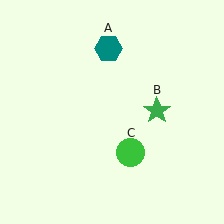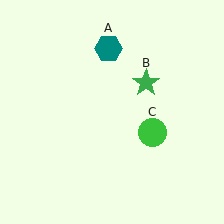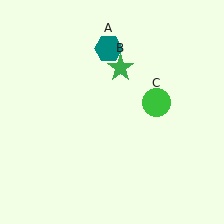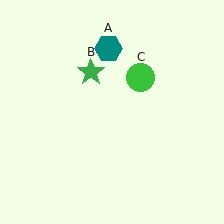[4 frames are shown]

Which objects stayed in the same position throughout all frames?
Teal hexagon (object A) remained stationary.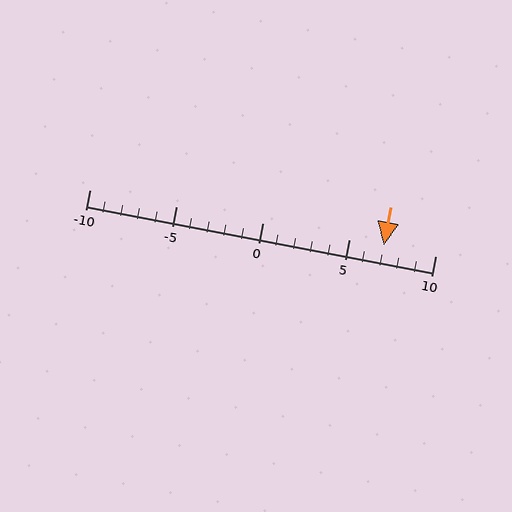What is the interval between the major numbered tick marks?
The major tick marks are spaced 5 units apart.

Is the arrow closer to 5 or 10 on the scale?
The arrow is closer to 5.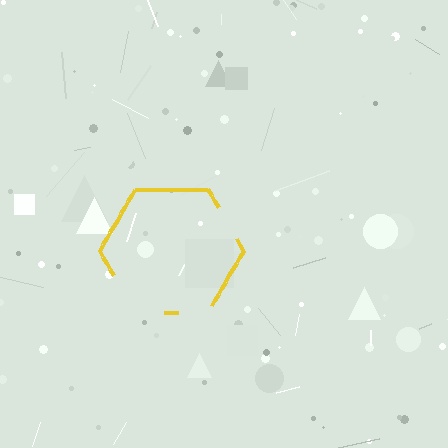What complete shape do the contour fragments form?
The contour fragments form a hexagon.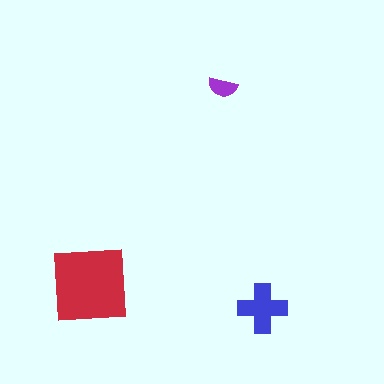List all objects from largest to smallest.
The red square, the blue cross, the purple semicircle.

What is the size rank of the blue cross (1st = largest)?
2nd.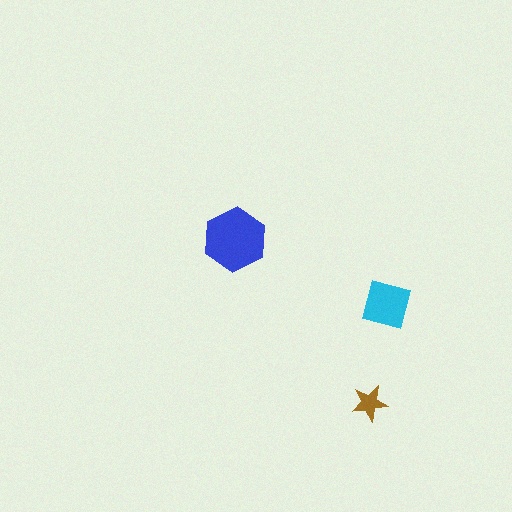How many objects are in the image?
There are 3 objects in the image.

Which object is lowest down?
The brown star is bottommost.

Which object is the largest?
The blue hexagon.